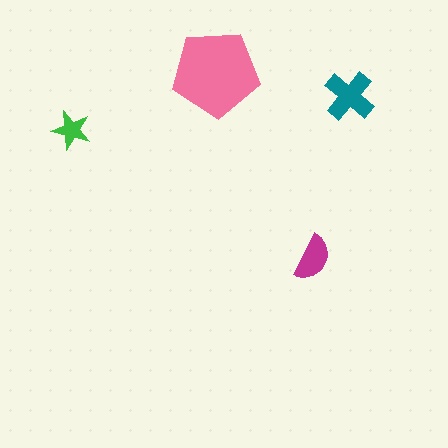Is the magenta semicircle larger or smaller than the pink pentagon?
Smaller.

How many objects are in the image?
There are 4 objects in the image.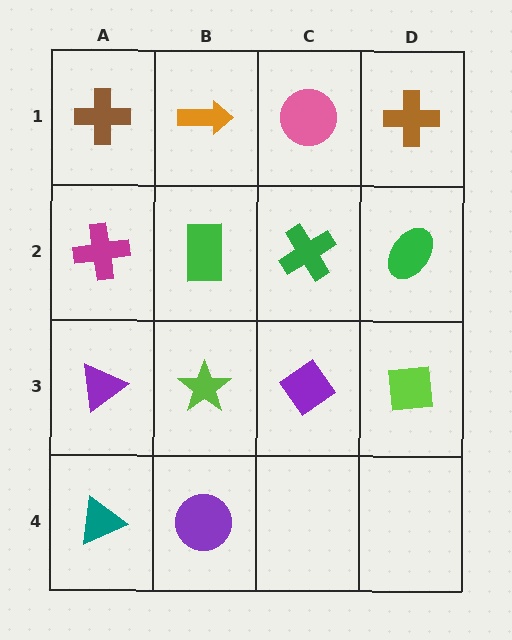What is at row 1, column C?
A pink circle.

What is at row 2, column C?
A green cross.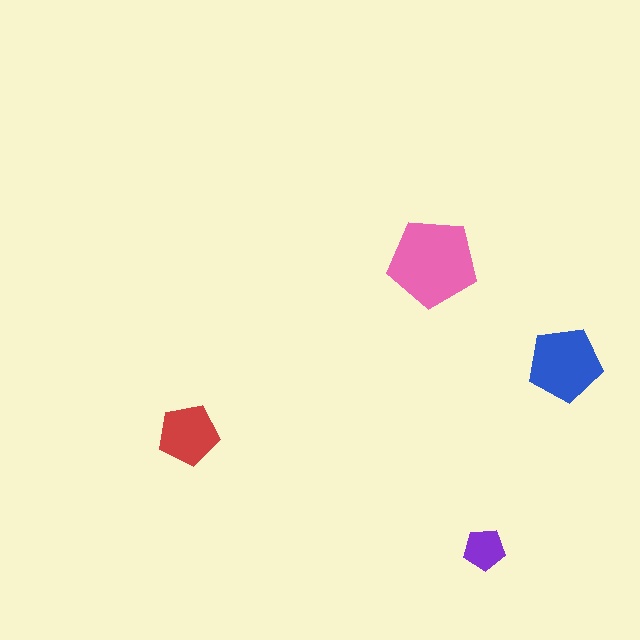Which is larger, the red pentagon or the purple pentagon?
The red one.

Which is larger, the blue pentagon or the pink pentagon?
The pink one.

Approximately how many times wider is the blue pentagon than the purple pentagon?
About 2 times wider.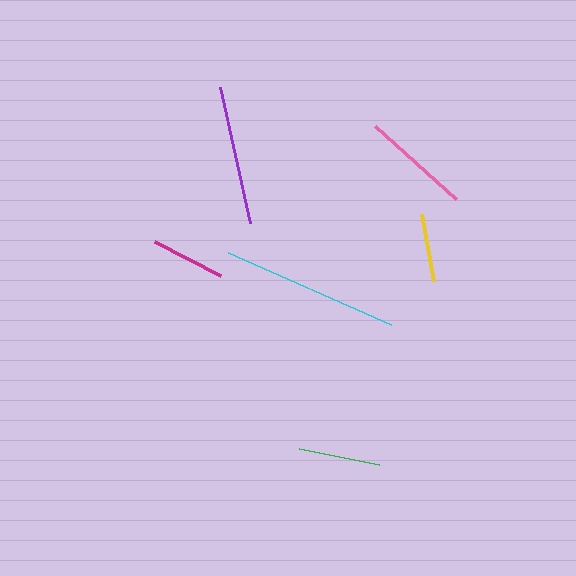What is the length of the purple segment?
The purple segment is approximately 139 pixels long.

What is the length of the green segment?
The green segment is approximately 81 pixels long.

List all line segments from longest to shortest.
From longest to shortest: cyan, purple, pink, green, magenta, yellow.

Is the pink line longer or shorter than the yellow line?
The pink line is longer than the yellow line.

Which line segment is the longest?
The cyan line is the longest at approximately 179 pixels.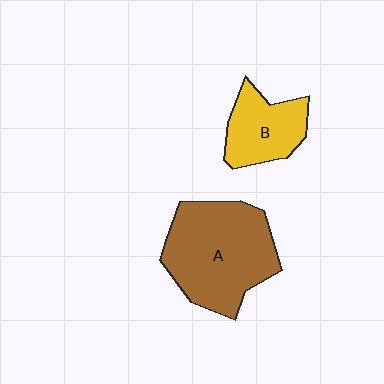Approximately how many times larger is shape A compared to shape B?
Approximately 2.0 times.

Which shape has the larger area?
Shape A (brown).